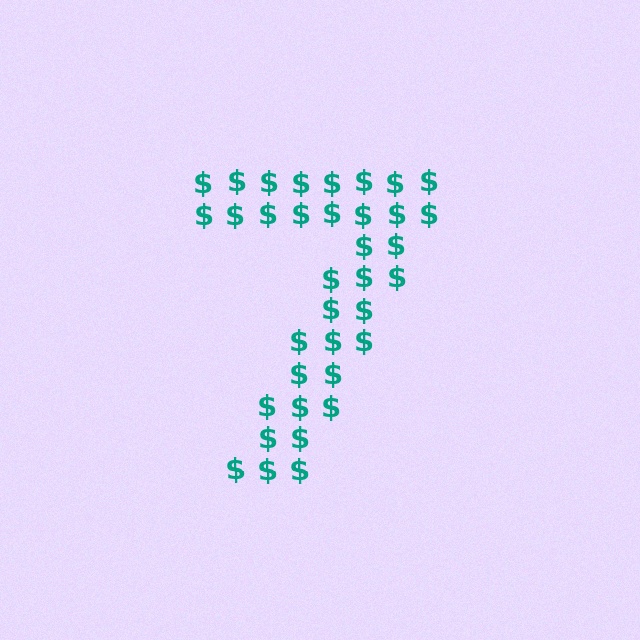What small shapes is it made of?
It is made of small dollar signs.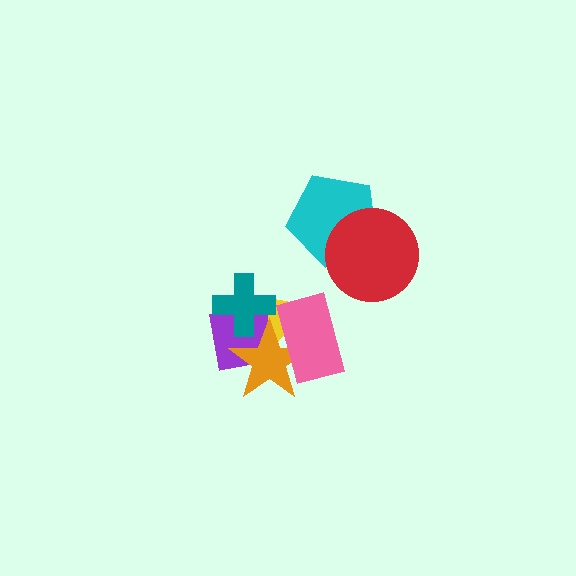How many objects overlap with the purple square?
4 objects overlap with the purple square.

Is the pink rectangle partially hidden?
No, no other shape covers it.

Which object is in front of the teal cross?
The orange star is in front of the teal cross.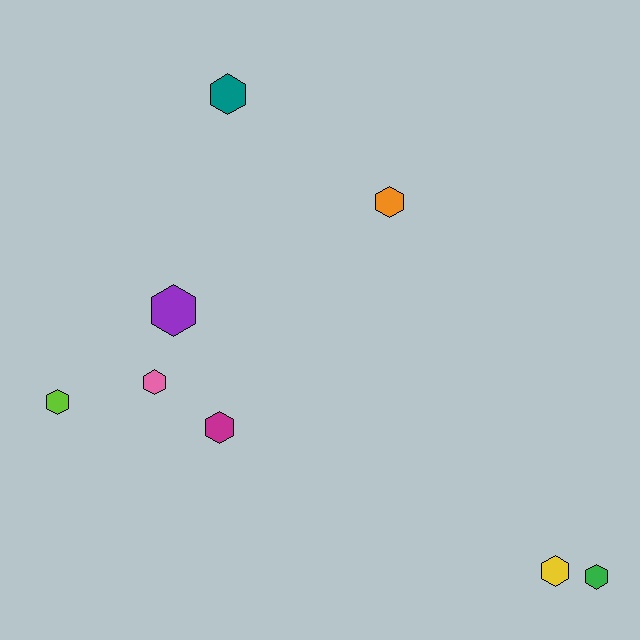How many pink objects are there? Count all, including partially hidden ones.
There is 1 pink object.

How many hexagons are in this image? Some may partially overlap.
There are 8 hexagons.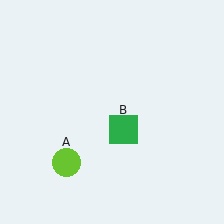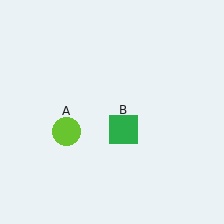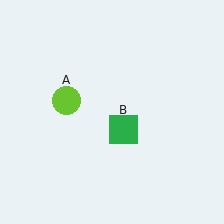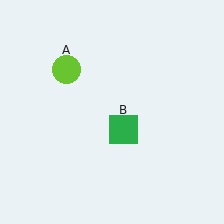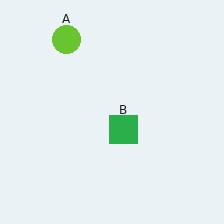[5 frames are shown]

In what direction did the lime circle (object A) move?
The lime circle (object A) moved up.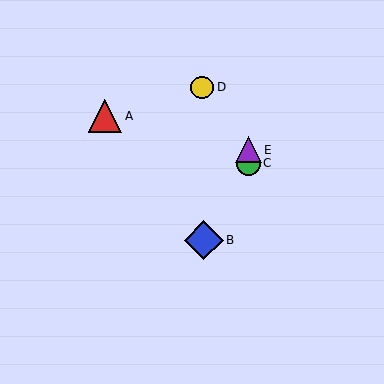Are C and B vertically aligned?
No, C is at x≈248 and B is at x≈204.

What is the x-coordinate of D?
Object D is at x≈202.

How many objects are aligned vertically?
2 objects (C, E) are aligned vertically.